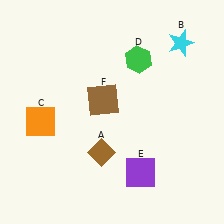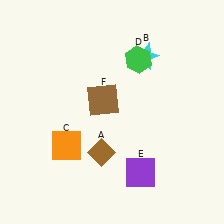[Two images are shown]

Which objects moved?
The objects that moved are: the cyan star (B), the orange square (C).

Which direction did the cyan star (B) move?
The cyan star (B) moved left.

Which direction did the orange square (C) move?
The orange square (C) moved right.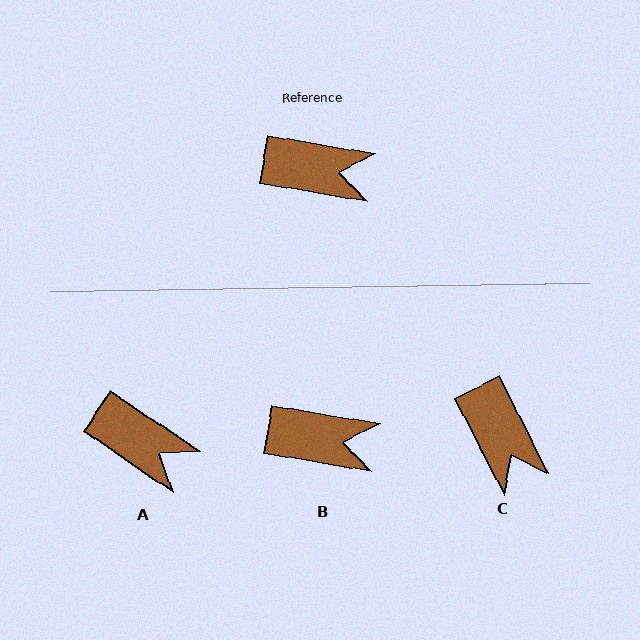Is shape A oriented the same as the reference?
No, it is off by about 24 degrees.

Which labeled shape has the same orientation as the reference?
B.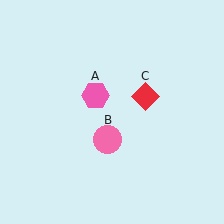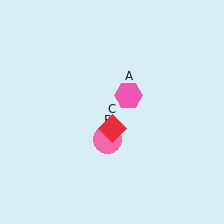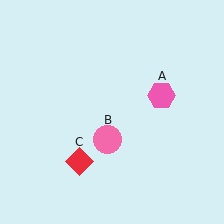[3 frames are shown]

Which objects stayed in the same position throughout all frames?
Pink circle (object B) remained stationary.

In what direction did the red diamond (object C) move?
The red diamond (object C) moved down and to the left.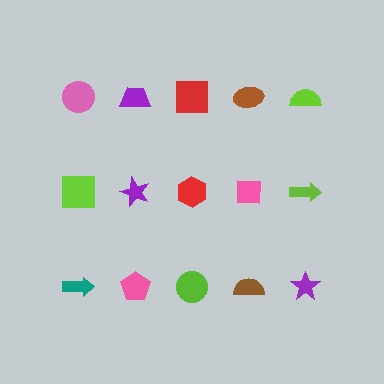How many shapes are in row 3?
5 shapes.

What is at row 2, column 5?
A lime arrow.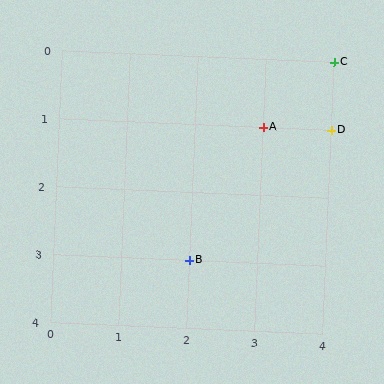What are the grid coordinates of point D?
Point D is at grid coordinates (4, 1).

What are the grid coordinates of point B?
Point B is at grid coordinates (2, 3).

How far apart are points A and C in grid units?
Points A and C are 1 column and 1 row apart (about 1.4 grid units diagonally).